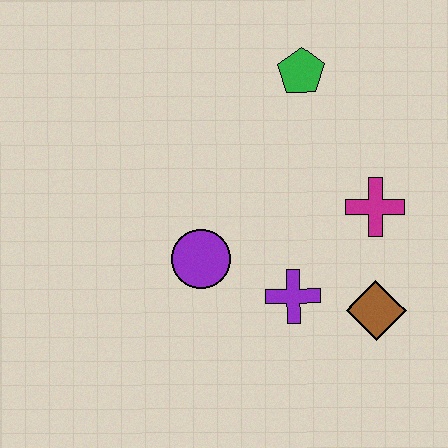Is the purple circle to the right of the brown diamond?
No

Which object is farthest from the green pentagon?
The brown diamond is farthest from the green pentagon.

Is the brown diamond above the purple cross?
No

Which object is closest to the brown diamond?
The purple cross is closest to the brown diamond.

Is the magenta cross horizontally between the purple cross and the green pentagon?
No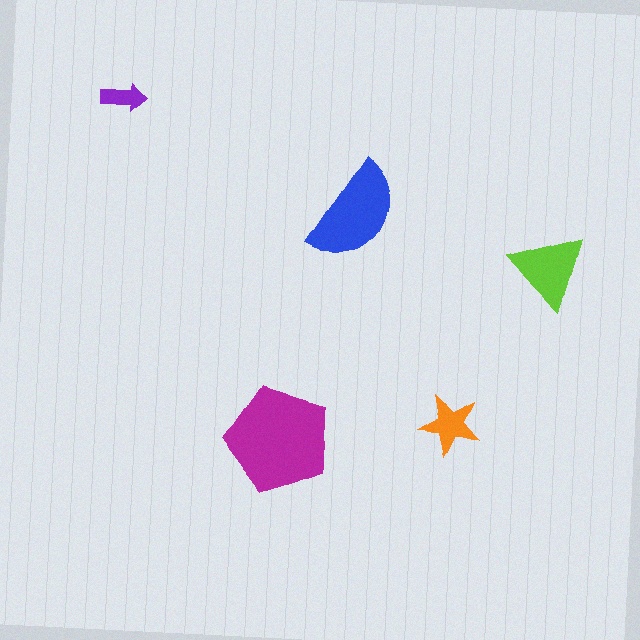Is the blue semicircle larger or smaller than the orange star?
Larger.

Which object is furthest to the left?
The purple arrow is leftmost.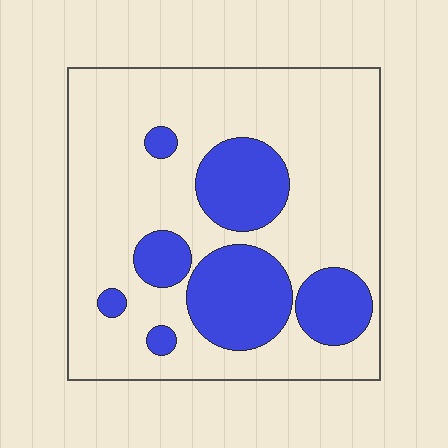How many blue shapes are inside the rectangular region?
7.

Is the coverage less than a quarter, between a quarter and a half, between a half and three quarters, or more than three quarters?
Between a quarter and a half.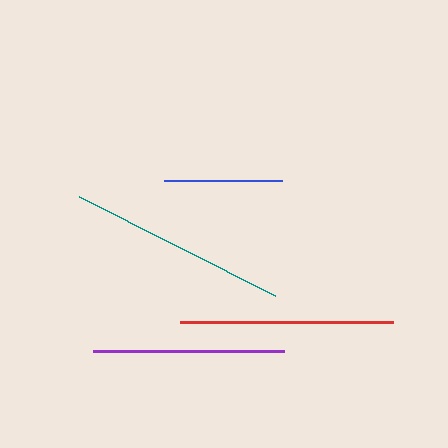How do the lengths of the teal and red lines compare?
The teal and red lines are approximately the same length.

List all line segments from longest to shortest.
From longest to shortest: teal, red, purple, blue.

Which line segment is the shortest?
The blue line is the shortest at approximately 118 pixels.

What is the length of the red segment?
The red segment is approximately 214 pixels long.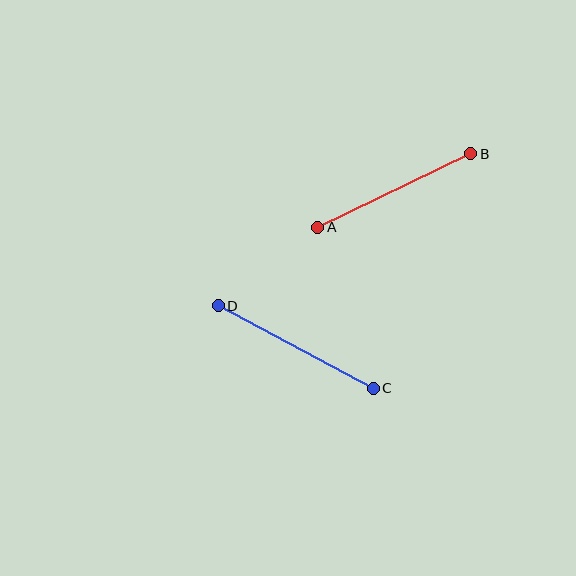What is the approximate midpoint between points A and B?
The midpoint is at approximately (394, 190) pixels.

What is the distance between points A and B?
The distance is approximately 170 pixels.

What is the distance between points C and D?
The distance is approximately 176 pixels.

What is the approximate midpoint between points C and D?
The midpoint is at approximately (296, 347) pixels.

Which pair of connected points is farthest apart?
Points C and D are farthest apart.